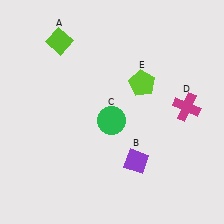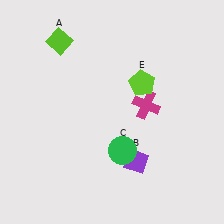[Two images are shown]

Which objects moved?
The objects that moved are: the green circle (C), the magenta cross (D).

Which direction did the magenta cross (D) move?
The magenta cross (D) moved left.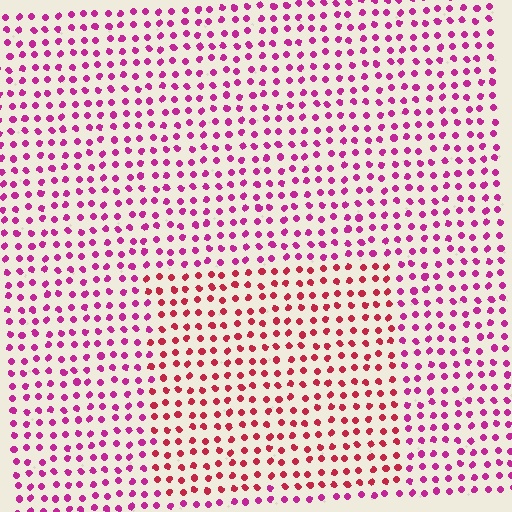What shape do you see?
I see a rectangle.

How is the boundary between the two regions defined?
The boundary is defined purely by a slight shift in hue (about 32 degrees). Spacing, size, and orientation are identical on both sides.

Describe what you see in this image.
The image is filled with small magenta elements in a uniform arrangement. A rectangle-shaped region is visible where the elements are tinted to a slightly different hue, forming a subtle color boundary.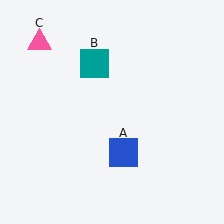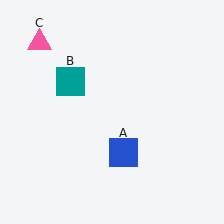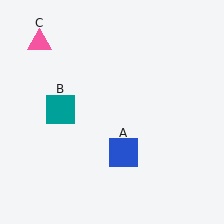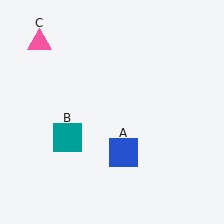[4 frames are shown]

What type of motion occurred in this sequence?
The teal square (object B) rotated counterclockwise around the center of the scene.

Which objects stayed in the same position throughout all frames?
Blue square (object A) and pink triangle (object C) remained stationary.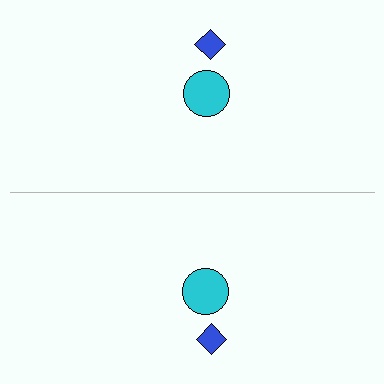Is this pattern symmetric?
Yes, this pattern has bilateral (reflection) symmetry.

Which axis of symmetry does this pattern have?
The pattern has a horizontal axis of symmetry running through the center of the image.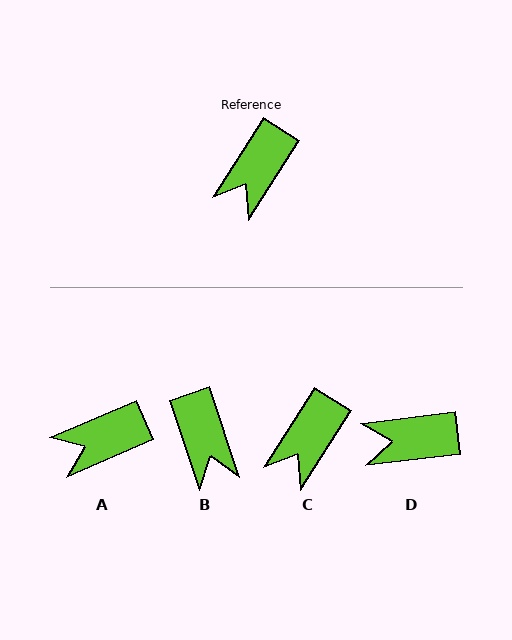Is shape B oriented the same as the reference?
No, it is off by about 51 degrees.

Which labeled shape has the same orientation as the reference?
C.